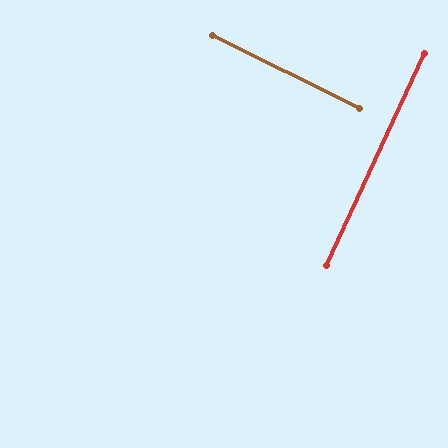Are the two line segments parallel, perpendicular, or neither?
Perpendicular — they meet at approximately 88°.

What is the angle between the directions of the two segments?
Approximately 88 degrees.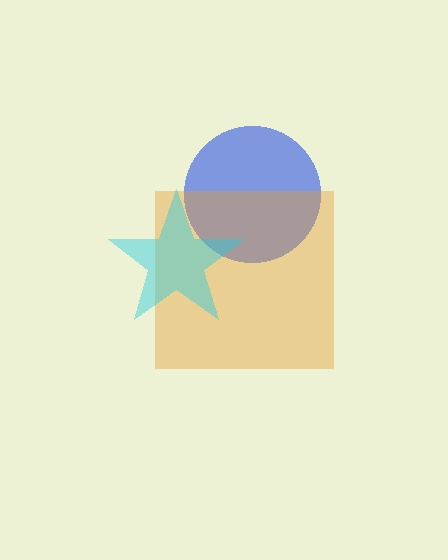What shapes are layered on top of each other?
The layered shapes are: a blue circle, an orange square, a cyan star.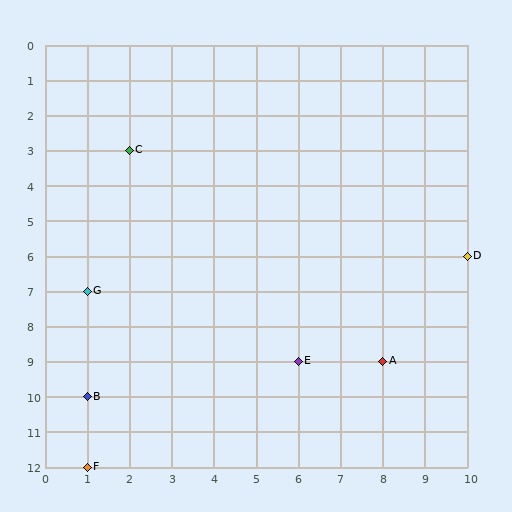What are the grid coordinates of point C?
Point C is at grid coordinates (2, 3).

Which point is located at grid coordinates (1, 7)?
Point G is at (1, 7).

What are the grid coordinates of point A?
Point A is at grid coordinates (8, 9).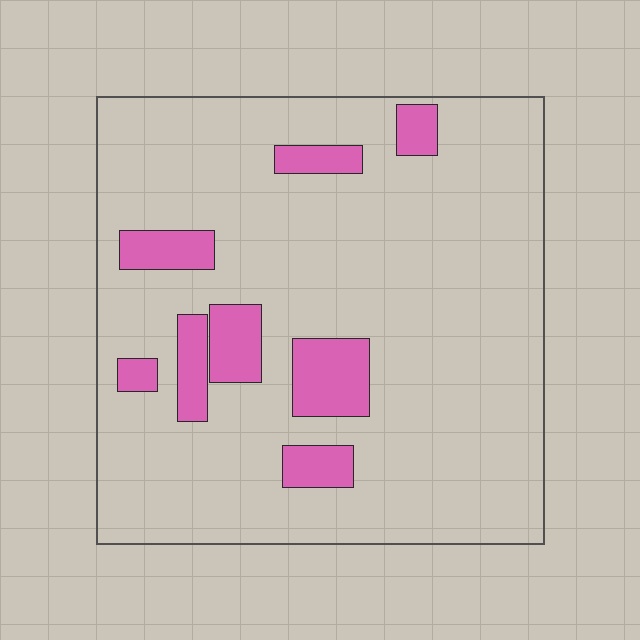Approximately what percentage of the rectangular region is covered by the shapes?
Approximately 15%.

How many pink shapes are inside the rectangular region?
8.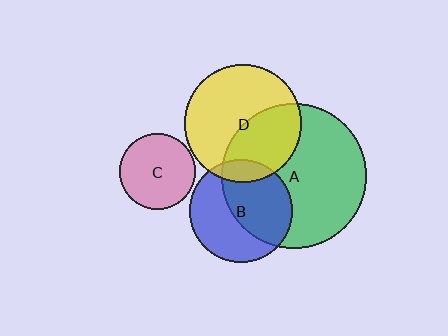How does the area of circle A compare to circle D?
Approximately 1.5 times.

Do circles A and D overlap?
Yes.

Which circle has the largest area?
Circle A (green).